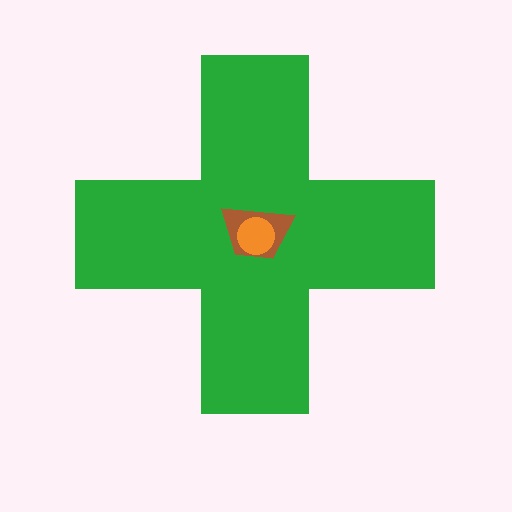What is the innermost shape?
The orange circle.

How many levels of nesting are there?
3.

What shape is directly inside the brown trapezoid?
The orange circle.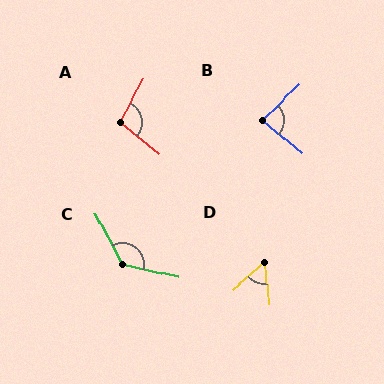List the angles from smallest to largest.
D (53°), B (84°), A (99°), C (130°).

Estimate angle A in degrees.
Approximately 99 degrees.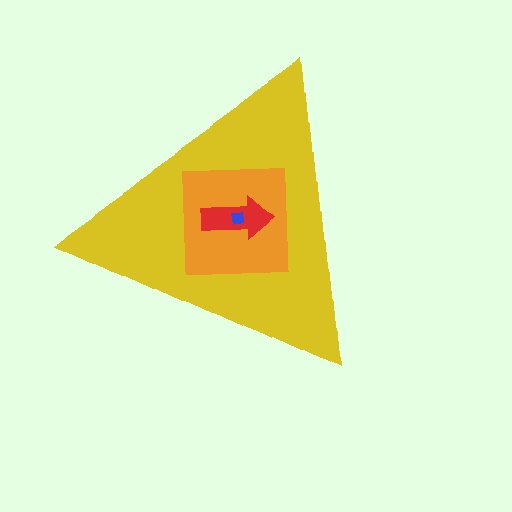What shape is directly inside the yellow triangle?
The orange square.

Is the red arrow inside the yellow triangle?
Yes.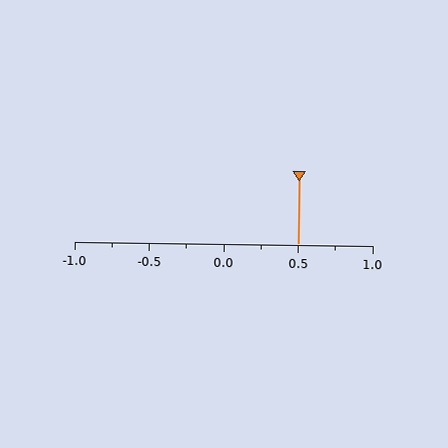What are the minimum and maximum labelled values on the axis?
The axis runs from -1.0 to 1.0.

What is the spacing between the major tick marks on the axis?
The major ticks are spaced 0.5 apart.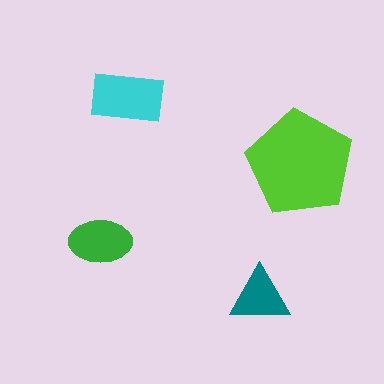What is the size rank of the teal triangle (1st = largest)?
4th.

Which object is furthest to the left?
The green ellipse is leftmost.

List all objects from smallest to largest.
The teal triangle, the green ellipse, the cyan rectangle, the lime pentagon.